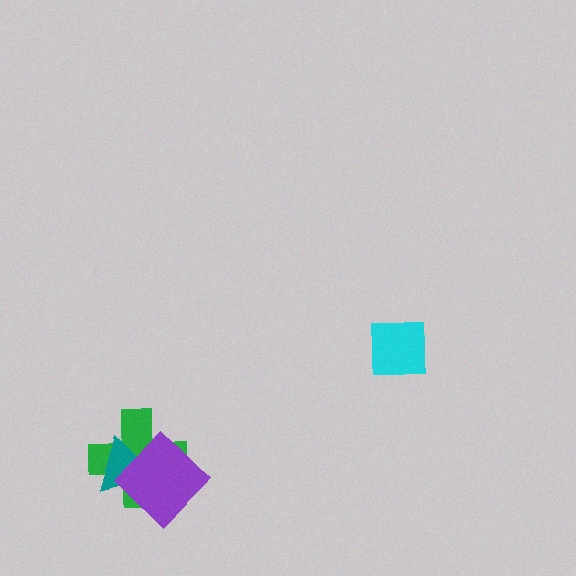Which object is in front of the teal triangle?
The purple diamond is in front of the teal triangle.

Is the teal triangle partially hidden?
Yes, it is partially covered by another shape.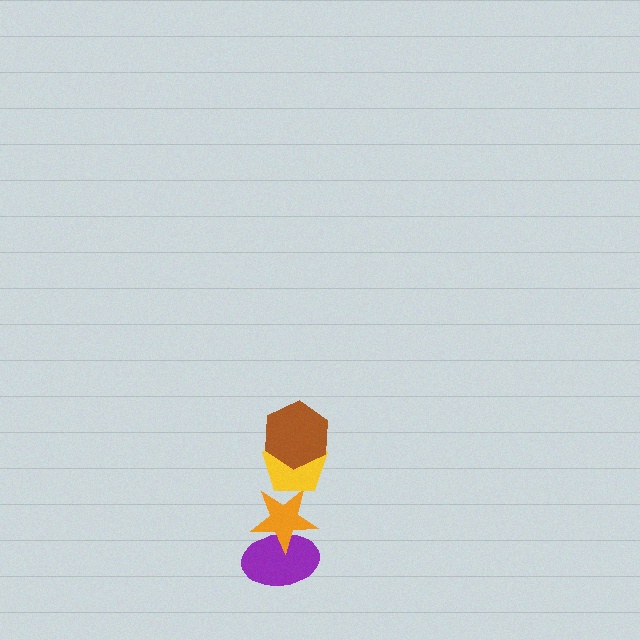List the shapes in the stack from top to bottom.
From top to bottom: the brown hexagon, the yellow pentagon, the orange star, the purple ellipse.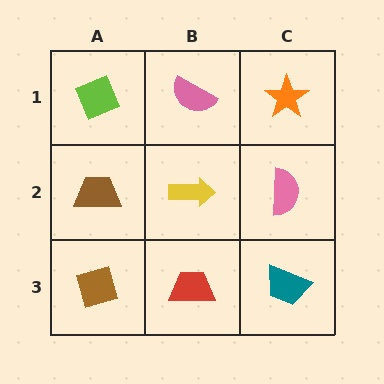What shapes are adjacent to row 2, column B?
A pink semicircle (row 1, column B), a red trapezoid (row 3, column B), a brown trapezoid (row 2, column A), a pink semicircle (row 2, column C).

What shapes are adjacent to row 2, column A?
A lime diamond (row 1, column A), a brown diamond (row 3, column A), a yellow arrow (row 2, column B).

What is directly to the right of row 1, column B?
An orange star.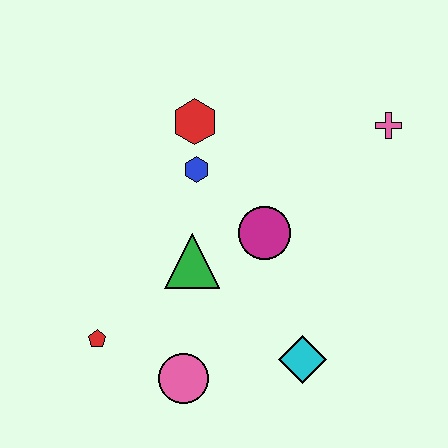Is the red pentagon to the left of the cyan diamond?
Yes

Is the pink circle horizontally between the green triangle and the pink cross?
No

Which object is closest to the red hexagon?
The blue hexagon is closest to the red hexagon.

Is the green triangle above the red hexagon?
No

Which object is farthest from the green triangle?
The pink cross is farthest from the green triangle.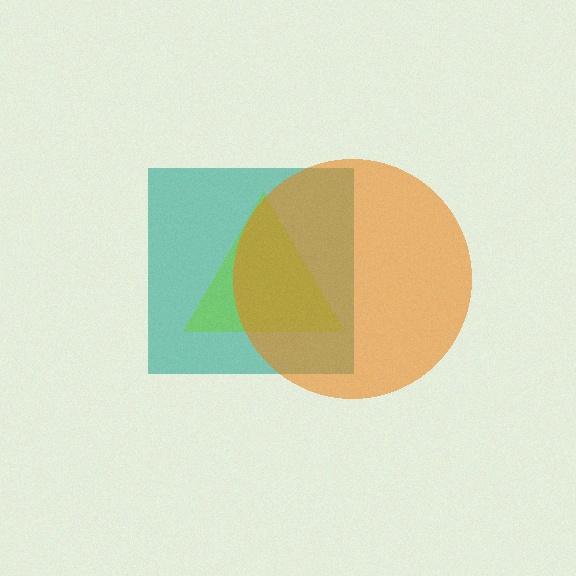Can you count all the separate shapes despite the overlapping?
Yes, there are 3 separate shapes.